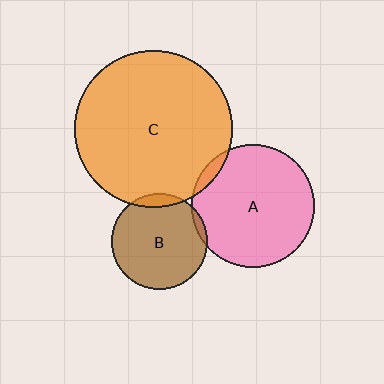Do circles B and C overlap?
Yes.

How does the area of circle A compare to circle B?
Approximately 1.7 times.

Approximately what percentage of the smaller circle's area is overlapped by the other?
Approximately 5%.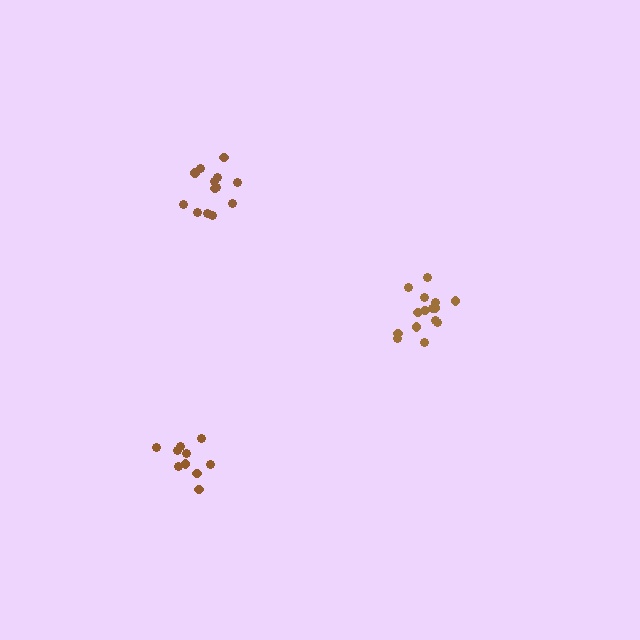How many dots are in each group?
Group 1: 16 dots, Group 2: 10 dots, Group 3: 13 dots (39 total).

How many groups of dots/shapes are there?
There are 3 groups.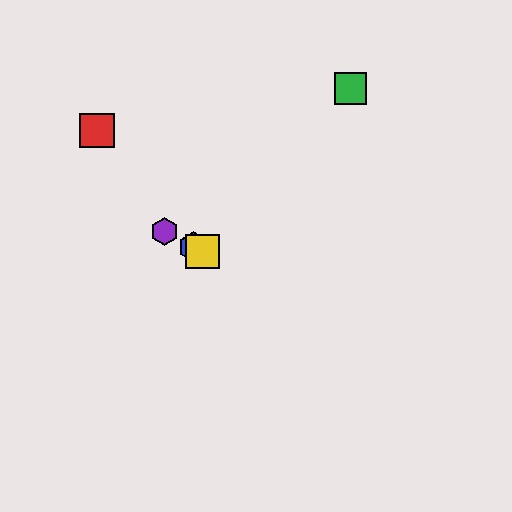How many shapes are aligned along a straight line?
3 shapes (the blue hexagon, the yellow square, the purple hexagon) are aligned along a straight line.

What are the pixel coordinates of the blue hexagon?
The blue hexagon is at (193, 247).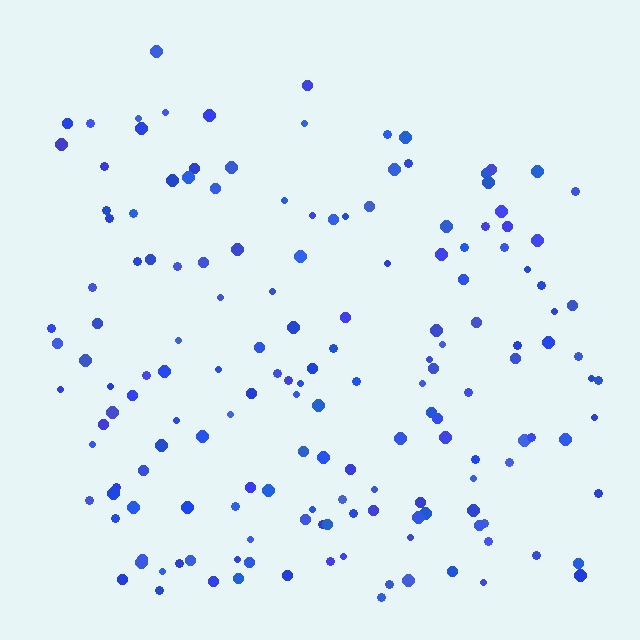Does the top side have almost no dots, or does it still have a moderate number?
Still a moderate number, just noticeably fewer than the bottom.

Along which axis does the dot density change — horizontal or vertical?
Vertical.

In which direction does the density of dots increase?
From top to bottom, with the bottom side densest.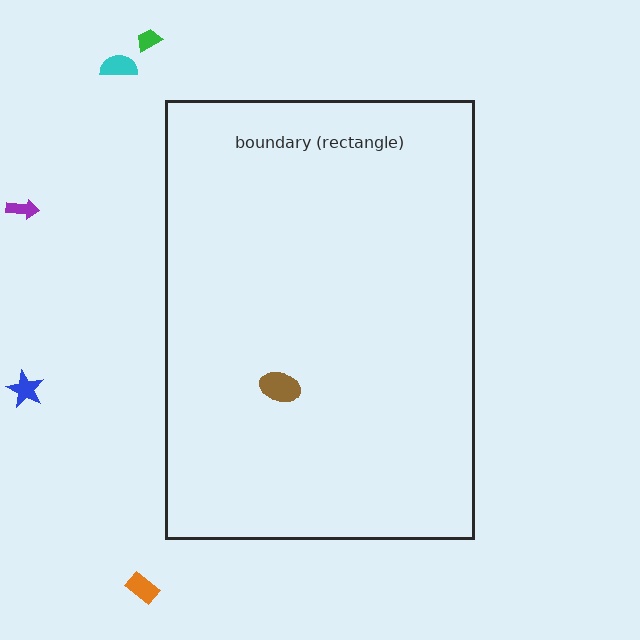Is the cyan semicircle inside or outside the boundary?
Outside.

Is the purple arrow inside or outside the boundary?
Outside.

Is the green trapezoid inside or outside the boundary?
Outside.